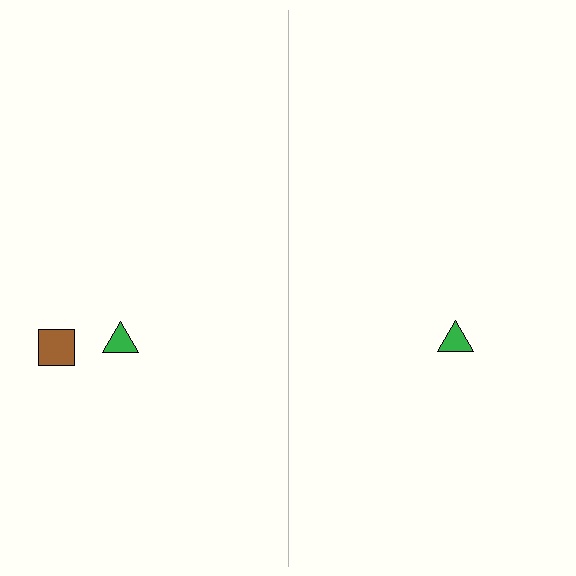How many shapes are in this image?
There are 3 shapes in this image.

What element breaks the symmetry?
A brown square is missing from the right side.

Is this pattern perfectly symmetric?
No, the pattern is not perfectly symmetric. A brown square is missing from the right side.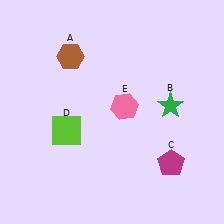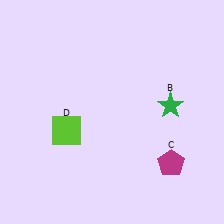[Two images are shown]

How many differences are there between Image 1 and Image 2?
There are 2 differences between the two images.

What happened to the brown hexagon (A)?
The brown hexagon (A) was removed in Image 2. It was in the top-left area of Image 1.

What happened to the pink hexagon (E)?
The pink hexagon (E) was removed in Image 2. It was in the top-right area of Image 1.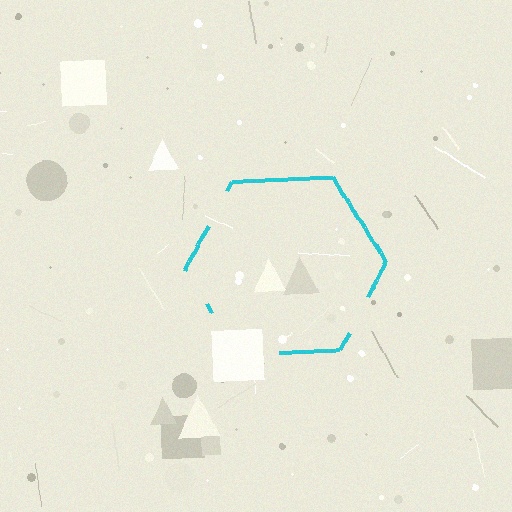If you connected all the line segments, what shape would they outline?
They would outline a hexagon.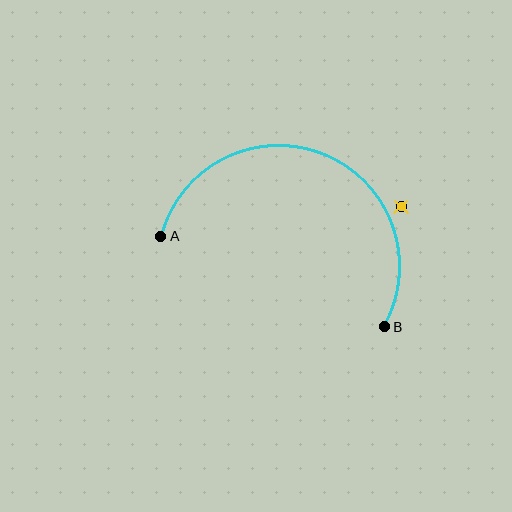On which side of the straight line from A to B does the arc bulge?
The arc bulges above the straight line connecting A and B.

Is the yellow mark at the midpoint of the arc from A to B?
No — the yellow mark does not lie on the arc at all. It sits slightly outside the curve.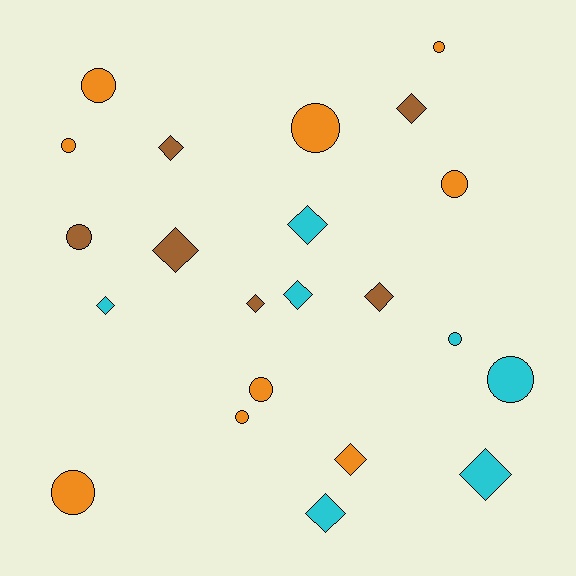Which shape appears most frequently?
Circle, with 11 objects.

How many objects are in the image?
There are 22 objects.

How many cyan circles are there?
There are 2 cyan circles.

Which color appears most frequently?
Orange, with 9 objects.